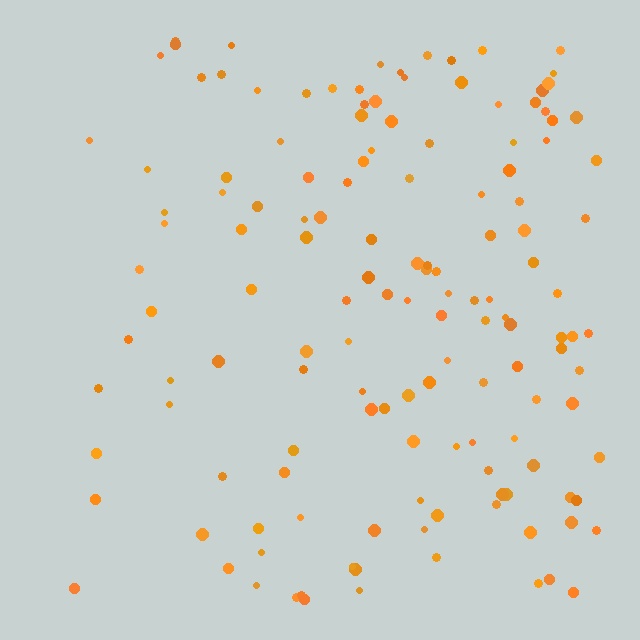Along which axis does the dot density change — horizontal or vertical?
Horizontal.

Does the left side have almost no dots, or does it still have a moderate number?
Still a moderate number, just noticeably fewer than the right.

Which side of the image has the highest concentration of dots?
The right.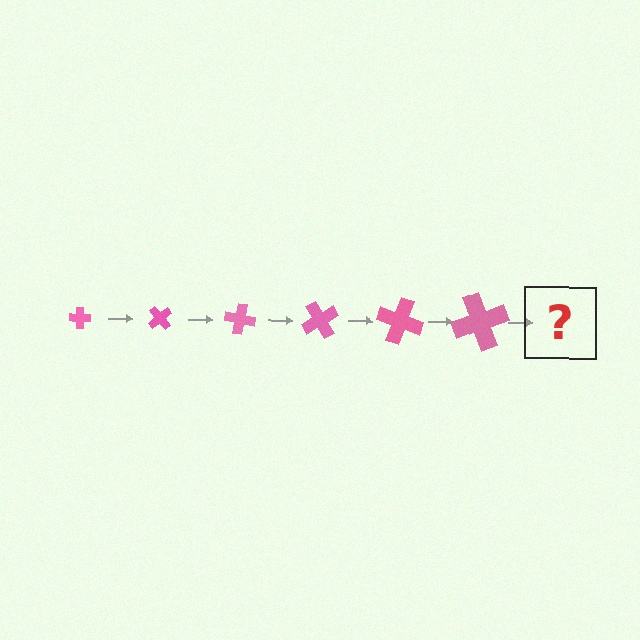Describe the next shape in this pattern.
It should be a cross, larger than the previous one and rotated 300 degrees from the start.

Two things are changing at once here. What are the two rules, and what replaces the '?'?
The two rules are that the cross grows larger each step and it rotates 50 degrees each step. The '?' should be a cross, larger than the previous one and rotated 300 degrees from the start.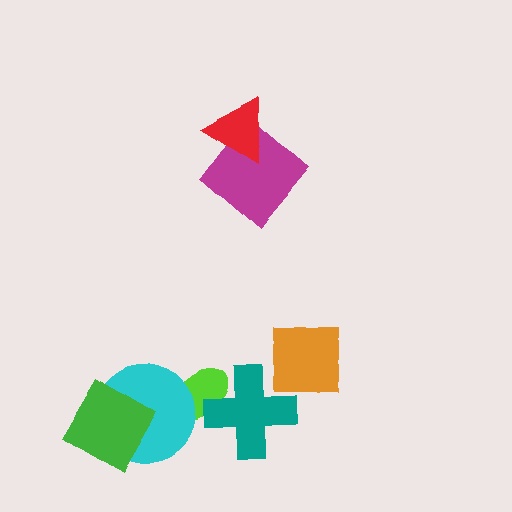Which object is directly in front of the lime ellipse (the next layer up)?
The cyan circle is directly in front of the lime ellipse.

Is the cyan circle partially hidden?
Yes, it is partially covered by another shape.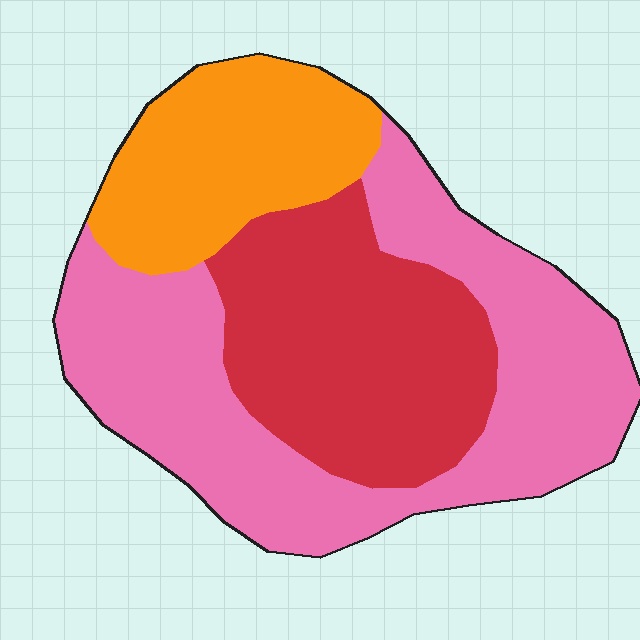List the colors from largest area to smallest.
From largest to smallest: pink, red, orange.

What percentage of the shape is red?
Red covers 31% of the shape.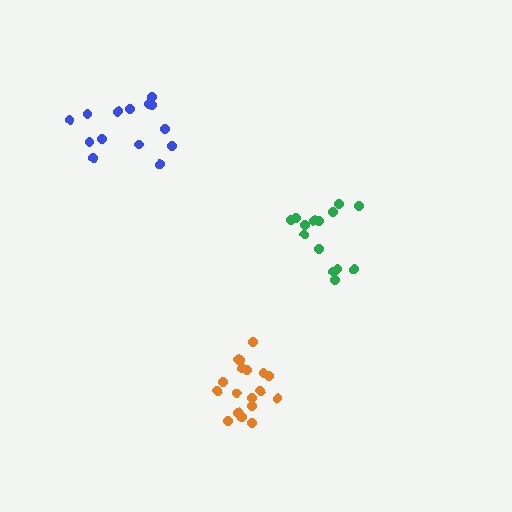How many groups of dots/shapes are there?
There are 3 groups.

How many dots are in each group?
Group 1: 18 dots, Group 2: 14 dots, Group 3: 14 dots (46 total).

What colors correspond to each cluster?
The clusters are colored: orange, blue, green.